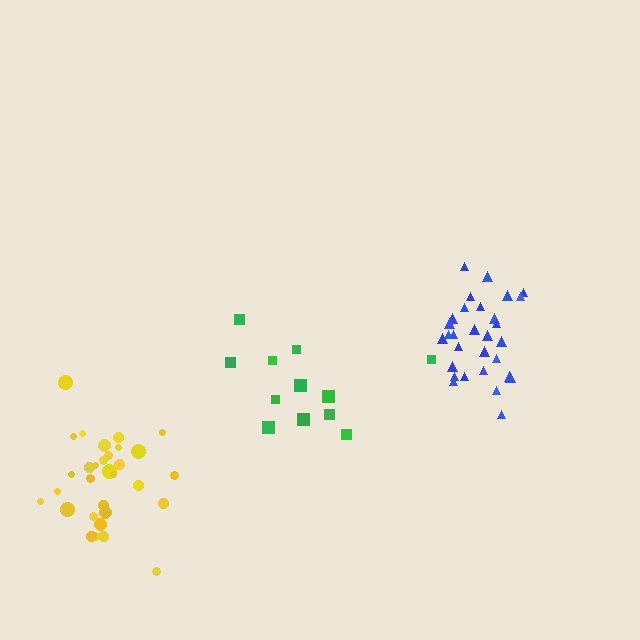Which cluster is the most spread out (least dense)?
Green.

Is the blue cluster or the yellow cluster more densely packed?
Blue.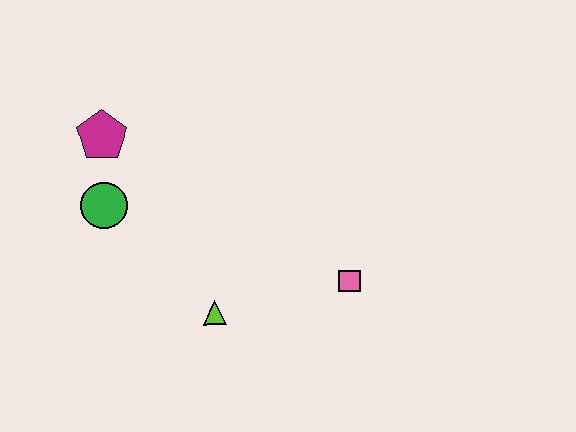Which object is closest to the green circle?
The magenta pentagon is closest to the green circle.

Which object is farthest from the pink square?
The magenta pentagon is farthest from the pink square.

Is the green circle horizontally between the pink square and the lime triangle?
No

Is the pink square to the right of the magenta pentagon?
Yes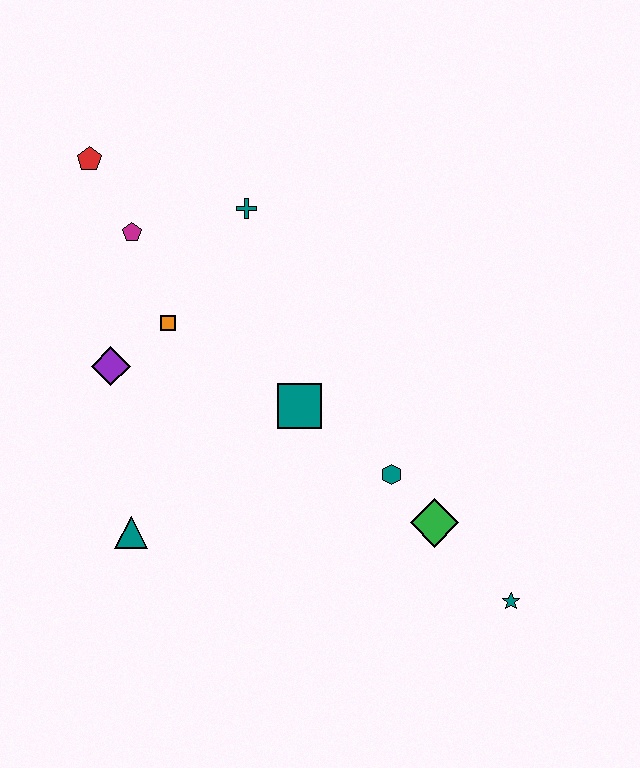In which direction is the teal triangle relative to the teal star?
The teal triangle is to the left of the teal star.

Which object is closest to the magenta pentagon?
The red pentagon is closest to the magenta pentagon.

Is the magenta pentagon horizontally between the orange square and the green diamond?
No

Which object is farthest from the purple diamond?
The teal star is farthest from the purple diamond.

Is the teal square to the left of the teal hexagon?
Yes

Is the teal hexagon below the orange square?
Yes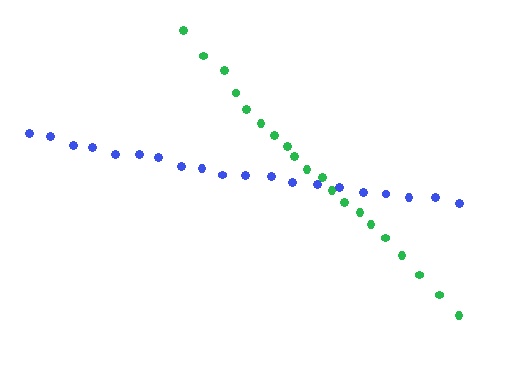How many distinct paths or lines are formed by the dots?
There are 2 distinct paths.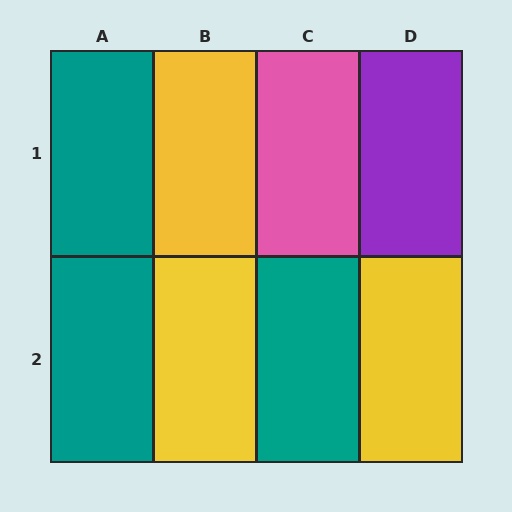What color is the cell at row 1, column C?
Pink.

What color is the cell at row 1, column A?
Teal.